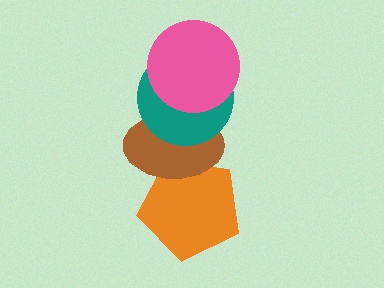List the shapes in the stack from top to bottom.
From top to bottom: the pink circle, the teal circle, the brown ellipse, the orange pentagon.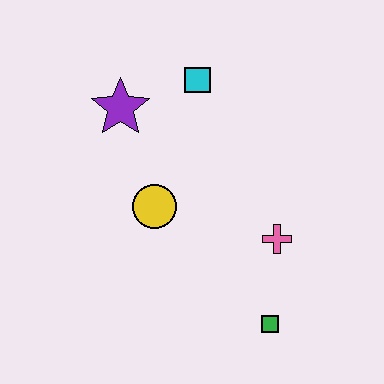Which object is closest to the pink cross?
The green square is closest to the pink cross.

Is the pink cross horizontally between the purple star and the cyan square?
No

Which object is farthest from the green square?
The purple star is farthest from the green square.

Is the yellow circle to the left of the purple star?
No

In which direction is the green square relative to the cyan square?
The green square is below the cyan square.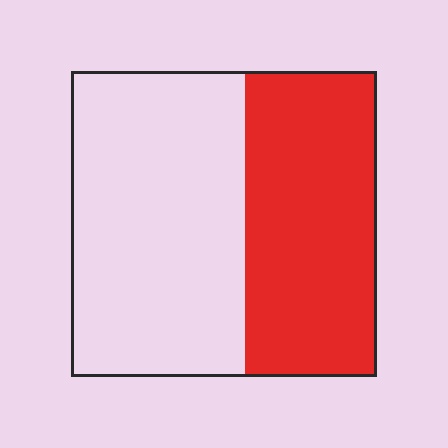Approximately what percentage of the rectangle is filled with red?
Approximately 45%.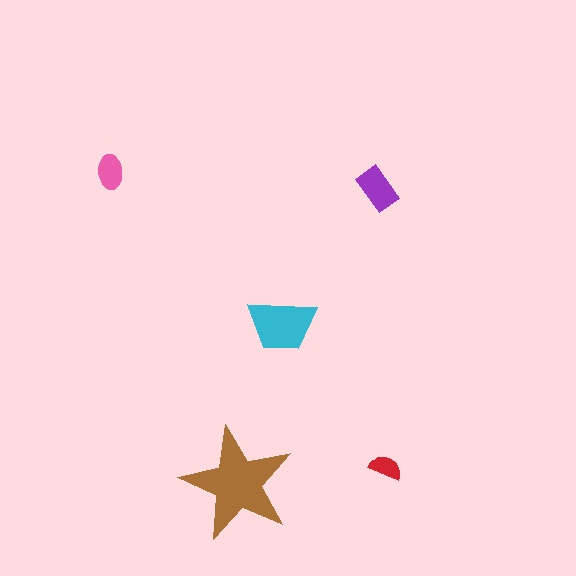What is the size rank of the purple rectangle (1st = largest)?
3rd.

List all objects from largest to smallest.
The brown star, the cyan trapezoid, the purple rectangle, the pink ellipse, the red semicircle.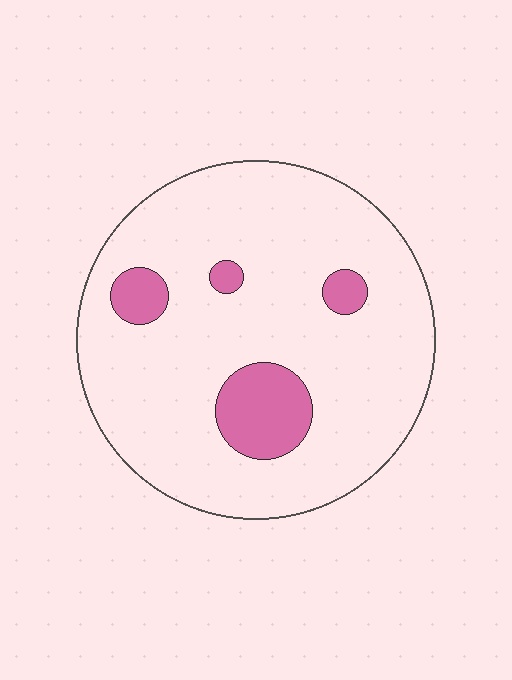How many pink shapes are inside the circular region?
4.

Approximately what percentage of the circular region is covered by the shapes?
Approximately 15%.